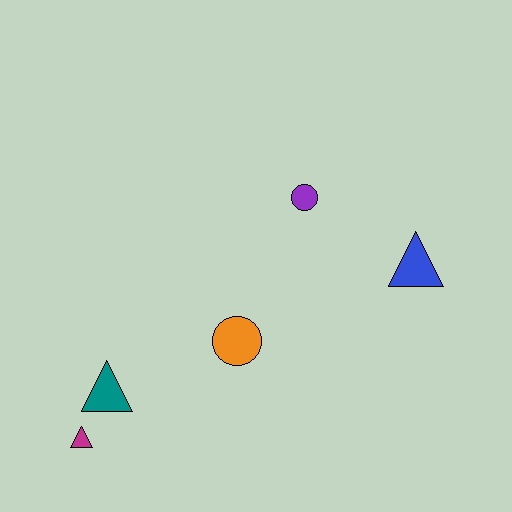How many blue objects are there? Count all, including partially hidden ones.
There is 1 blue object.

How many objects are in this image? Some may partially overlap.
There are 5 objects.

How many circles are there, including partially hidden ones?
There are 2 circles.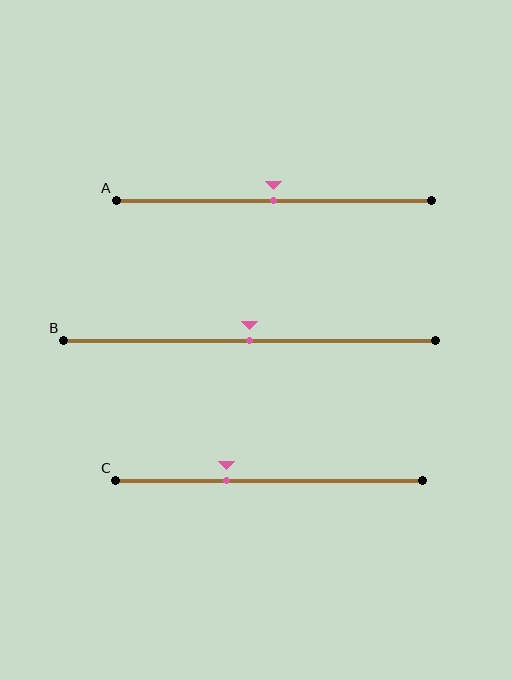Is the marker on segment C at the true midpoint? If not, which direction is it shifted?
No, the marker on segment C is shifted to the left by about 14% of the segment length.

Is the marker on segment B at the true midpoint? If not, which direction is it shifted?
Yes, the marker on segment B is at the true midpoint.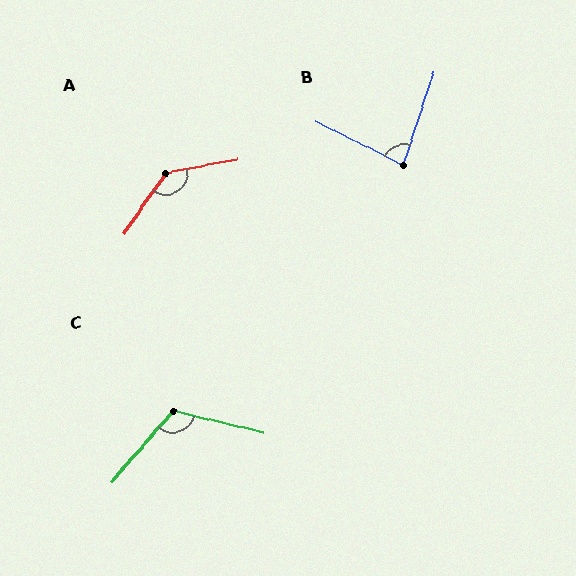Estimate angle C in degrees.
Approximately 117 degrees.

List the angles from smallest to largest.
B (82°), C (117°), A (135°).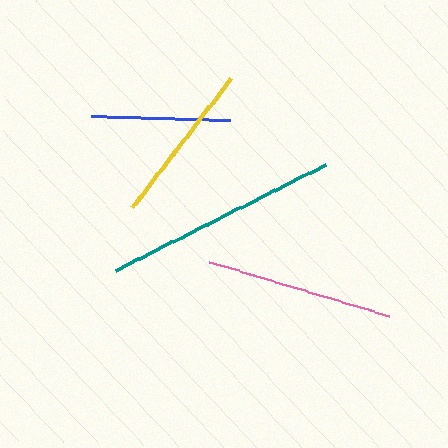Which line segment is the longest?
The teal line is the longest at approximately 235 pixels.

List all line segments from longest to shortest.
From longest to shortest: teal, pink, yellow, blue.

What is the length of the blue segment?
The blue segment is approximately 139 pixels long.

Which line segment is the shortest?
The blue line is the shortest at approximately 139 pixels.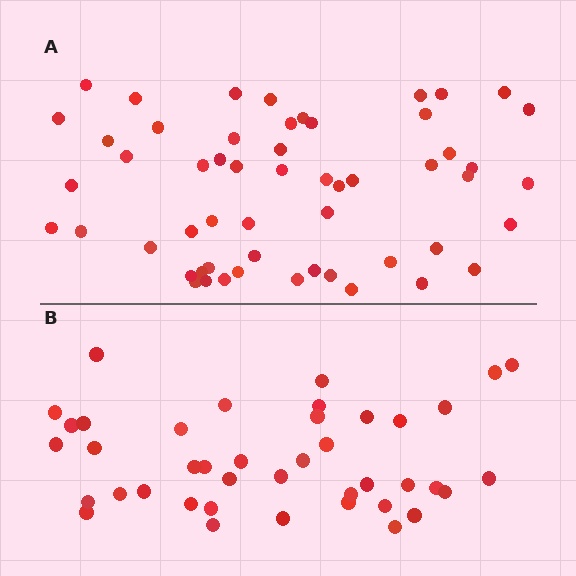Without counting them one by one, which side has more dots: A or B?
Region A (the top region) has more dots.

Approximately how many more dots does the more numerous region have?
Region A has approximately 15 more dots than region B.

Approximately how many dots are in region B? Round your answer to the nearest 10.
About 40 dots. (The exact count is 41, which rounds to 40.)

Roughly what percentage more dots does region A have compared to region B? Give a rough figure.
About 35% more.